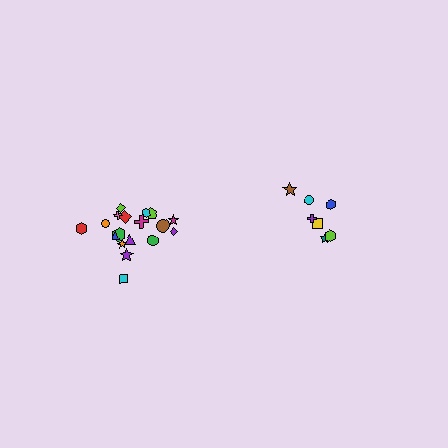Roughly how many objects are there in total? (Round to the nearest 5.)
Roughly 25 objects in total.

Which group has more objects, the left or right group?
The left group.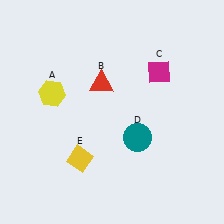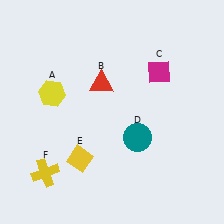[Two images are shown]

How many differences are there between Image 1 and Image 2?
There is 1 difference between the two images.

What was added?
A yellow cross (F) was added in Image 2.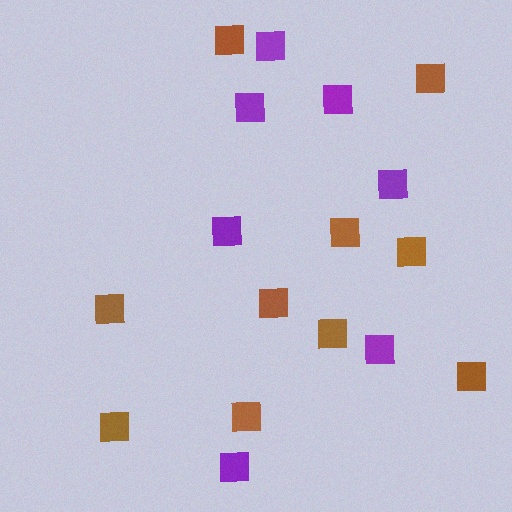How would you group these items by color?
There are 2 groups: one group of purple squares (7) and one group of brown squares (10).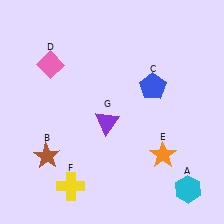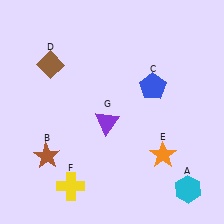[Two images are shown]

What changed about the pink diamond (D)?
In Image 1, D is pink. In Image 2, it changed to brown.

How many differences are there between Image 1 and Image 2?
There is 1 difference between the two images.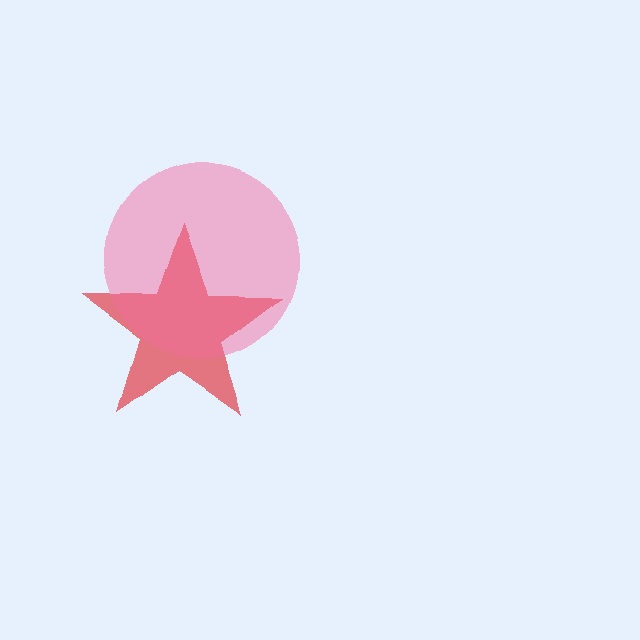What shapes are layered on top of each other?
The layered shapes are: a red star, a pink circle.